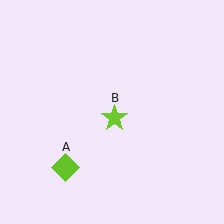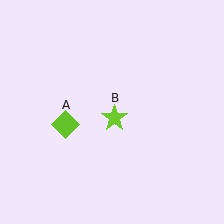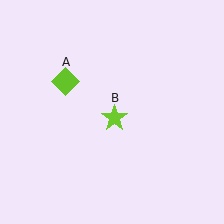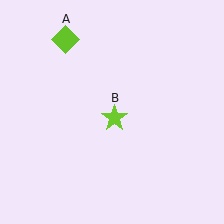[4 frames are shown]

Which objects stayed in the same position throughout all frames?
Lime star (object B) remained stationary.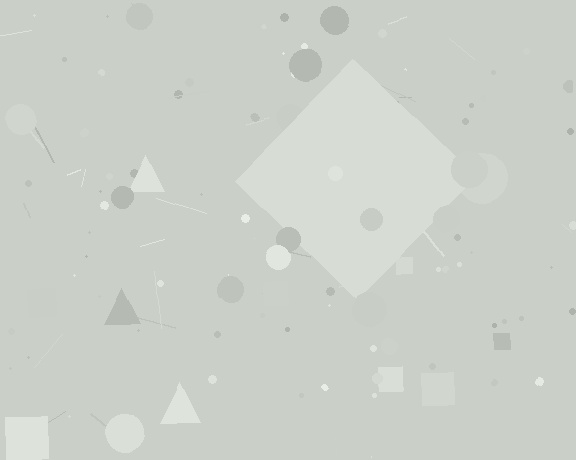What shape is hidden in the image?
A diamond is hidden in the image.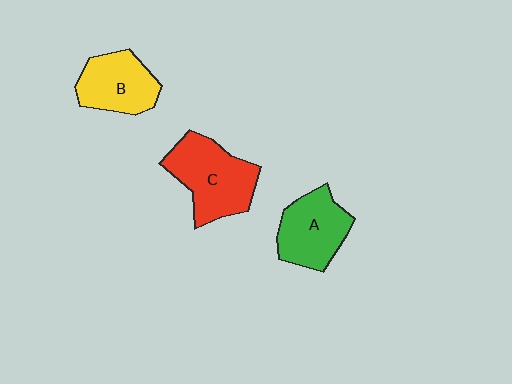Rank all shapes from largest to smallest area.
From largest to smallest: C (red), A (green), B (yellow).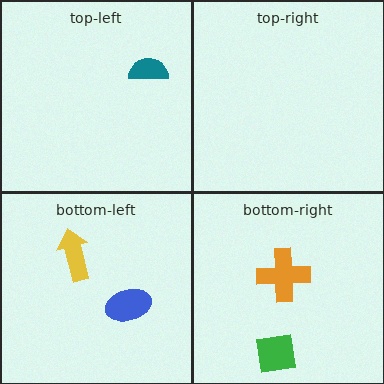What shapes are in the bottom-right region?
The green square, the orange cross.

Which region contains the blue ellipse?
The bottom-left region.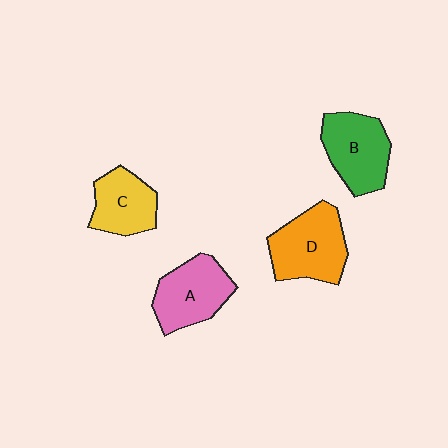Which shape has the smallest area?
Shape C (yellow).